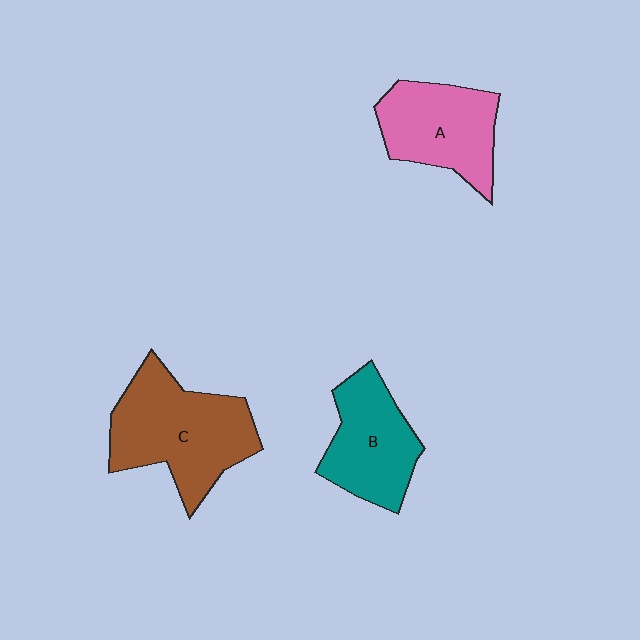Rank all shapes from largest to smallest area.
From largest to smallest: C (brown), A (pink), B (teal).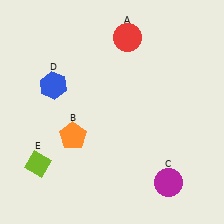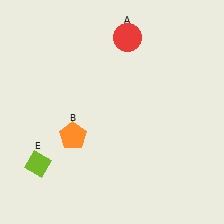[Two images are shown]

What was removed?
The magenta circle (C), the blue hexagon (D) were removed in Image 2.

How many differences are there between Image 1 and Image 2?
There are 2 differences between the two images.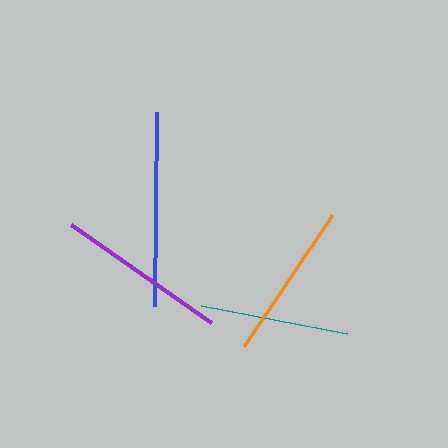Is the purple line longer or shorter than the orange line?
The purple line is longer than the orange line.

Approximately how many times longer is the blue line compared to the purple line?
The blue line is approximately 1.1 times the length of the purple line.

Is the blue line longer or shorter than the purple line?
The blue line is longer than the purple line.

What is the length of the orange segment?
The orange segment is approximately 157 pixels long.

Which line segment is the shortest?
The teal line is the shortest at approximately 149 pixels.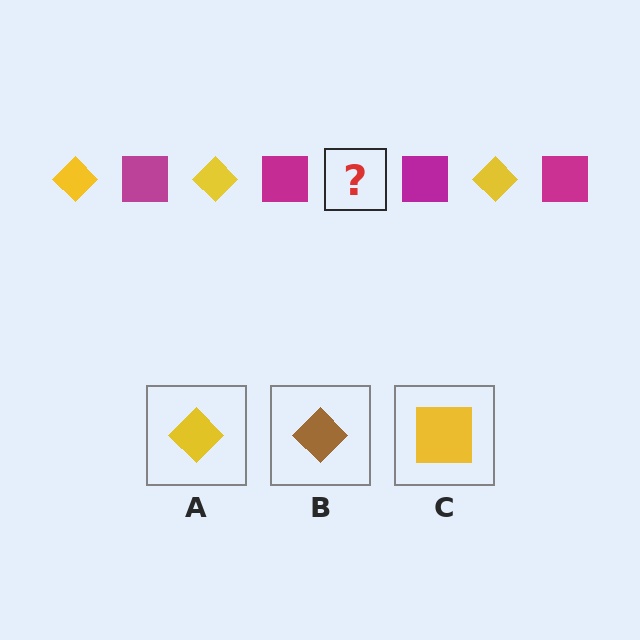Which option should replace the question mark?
Option A.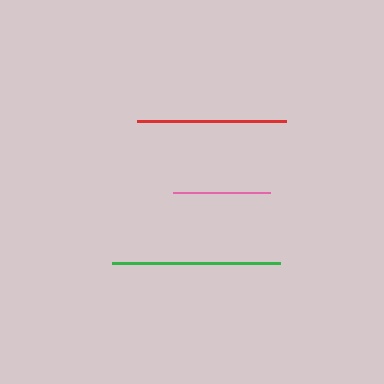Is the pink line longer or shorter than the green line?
The green line is longer than the pink line.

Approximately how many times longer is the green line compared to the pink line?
The green line is approximately 1.7 times the length of the pink line.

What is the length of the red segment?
The red segment is approximately 149 pixels long.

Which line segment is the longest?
The green line is the longest at approximately 168 pixels.